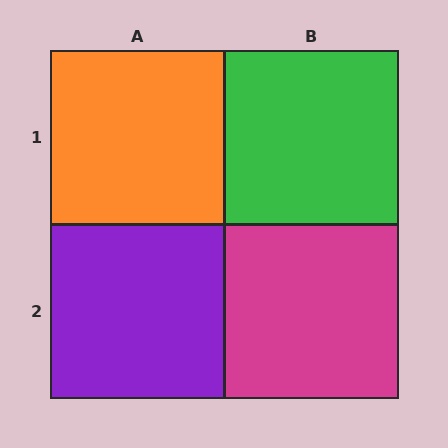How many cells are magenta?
1 cell is magenta.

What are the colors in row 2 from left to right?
Purple, magenta.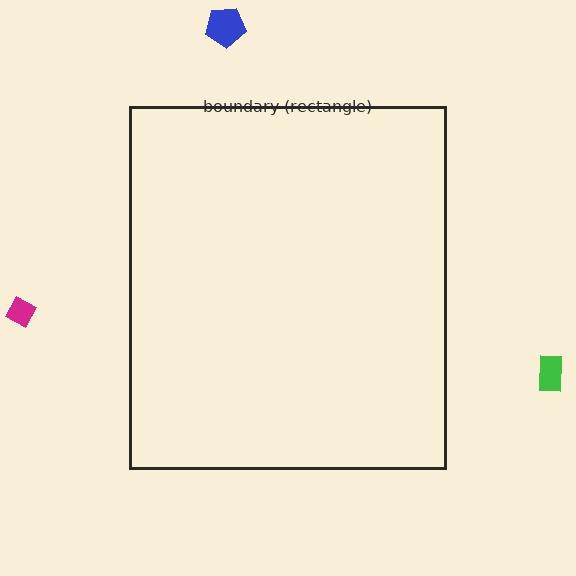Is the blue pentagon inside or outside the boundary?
Outside.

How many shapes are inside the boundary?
0 inside, 3 outside.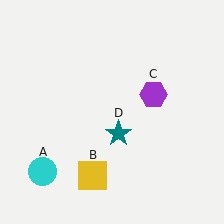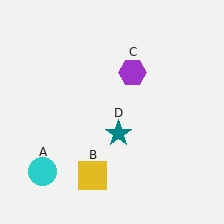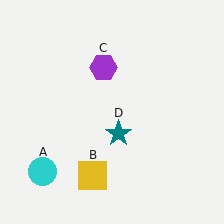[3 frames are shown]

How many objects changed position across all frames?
1 object changed position: purple hexagon (object C).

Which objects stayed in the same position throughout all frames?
Cyan circle (object A) and yellow square (object B) and teal star (object D) remained stationary.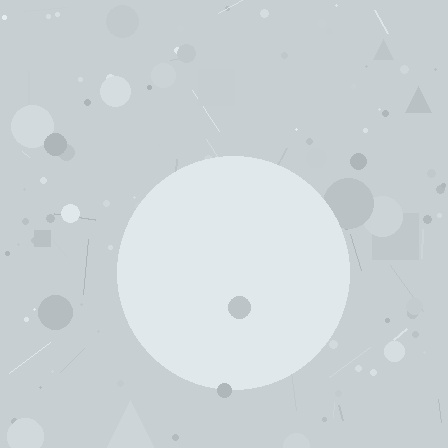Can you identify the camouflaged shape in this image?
The camouflaged shape is a circle.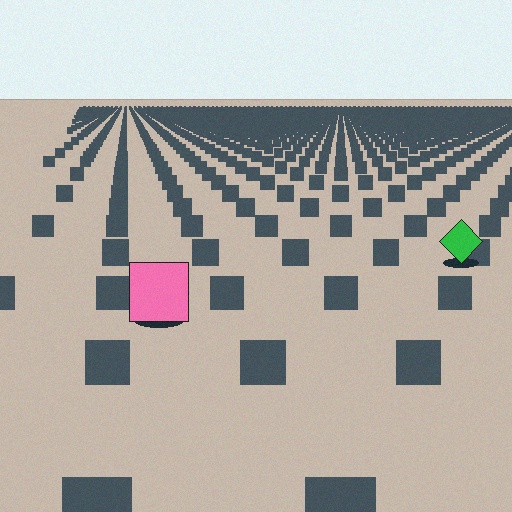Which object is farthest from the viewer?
The green diamond is farthest from the viewer. It appears smaller and the ground texture around it is denser.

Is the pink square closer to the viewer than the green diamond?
Yes. The pink square is closer — you can tell from the texture gradient: the ground texture is coarser near it.